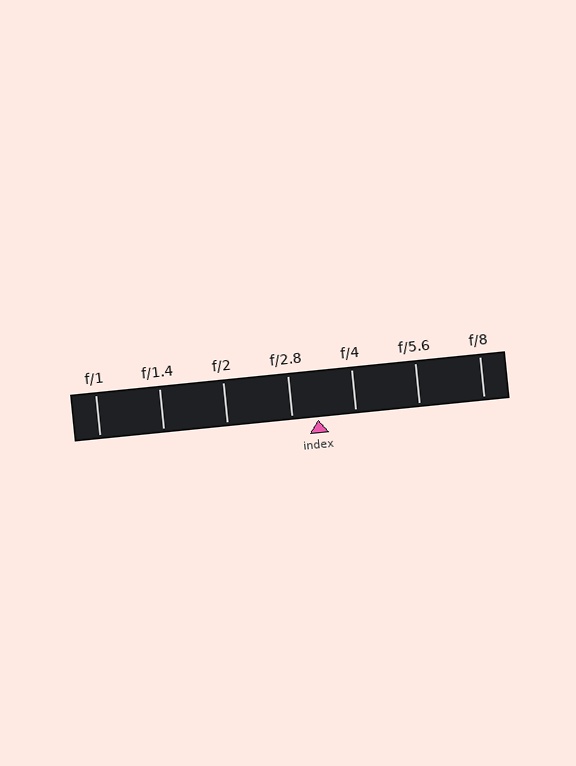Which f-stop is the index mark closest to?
The index mark is closest to f/2.8.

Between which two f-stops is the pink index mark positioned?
The index mark is between f/2.8 and f/4.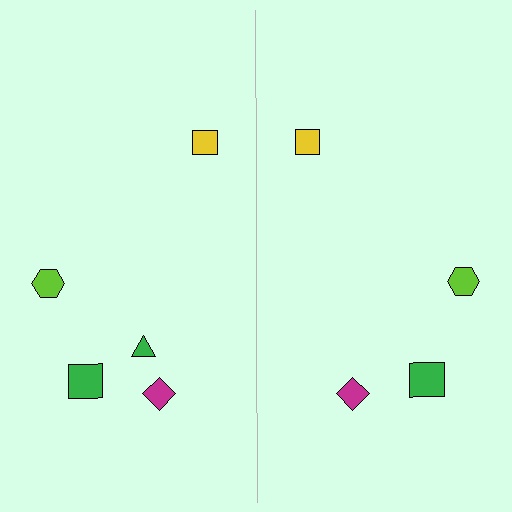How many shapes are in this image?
There are 9 shapes in this image.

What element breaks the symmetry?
A green triangle is missing from the right side.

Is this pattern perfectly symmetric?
No, the pattern is not perfectly symmetric. A green triangle is missing from the right side.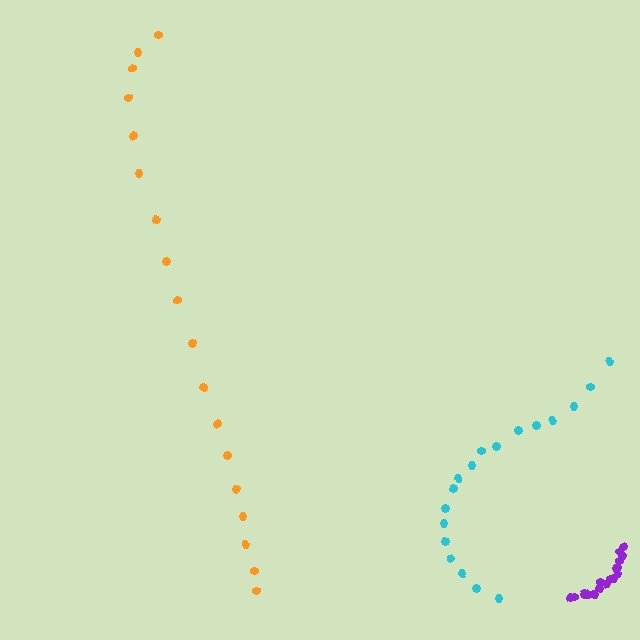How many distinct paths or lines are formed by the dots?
There are 3 distinct paths.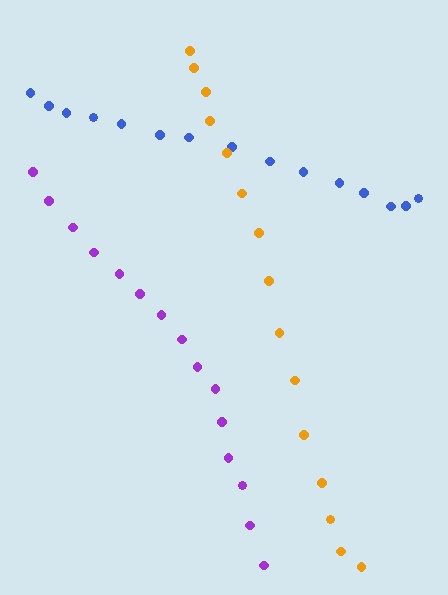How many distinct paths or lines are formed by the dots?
There are 3 distinct paths.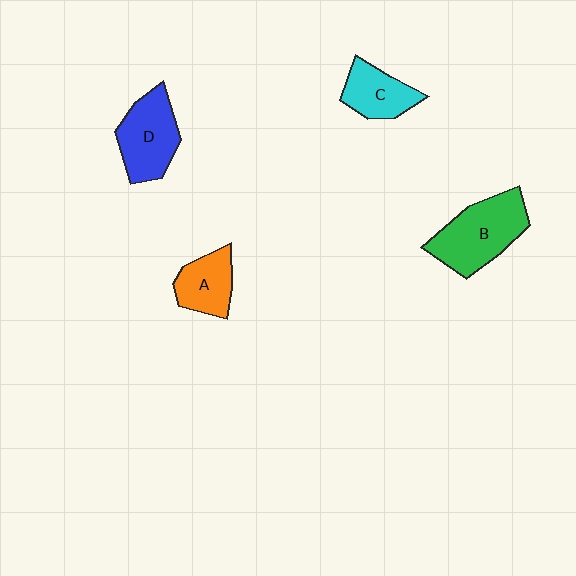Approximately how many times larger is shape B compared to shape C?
Approximately 1.7 times.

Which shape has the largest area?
Shape B (green).